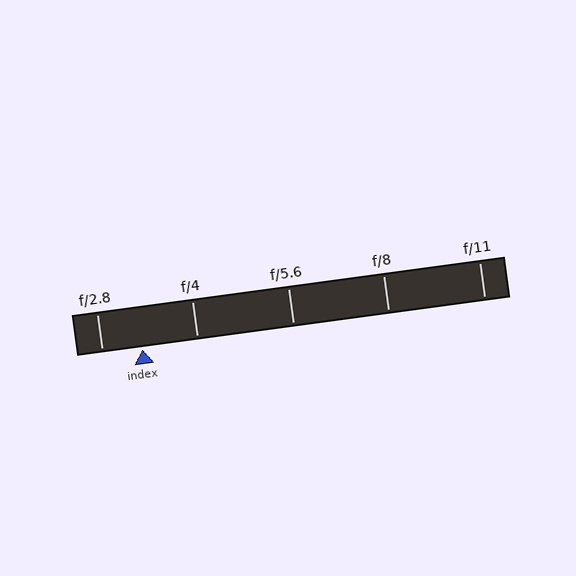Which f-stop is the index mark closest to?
The index mark is closest to f/2.8.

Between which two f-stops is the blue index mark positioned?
The index mark is between f/2.8 and f/4.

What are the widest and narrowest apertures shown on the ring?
The widest aperture shown is f/2.8 and the narrowest is f/11.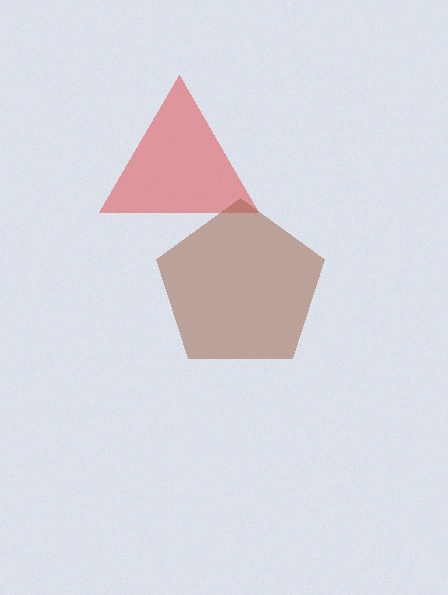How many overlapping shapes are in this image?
There are 2 overlapping shapes in the image.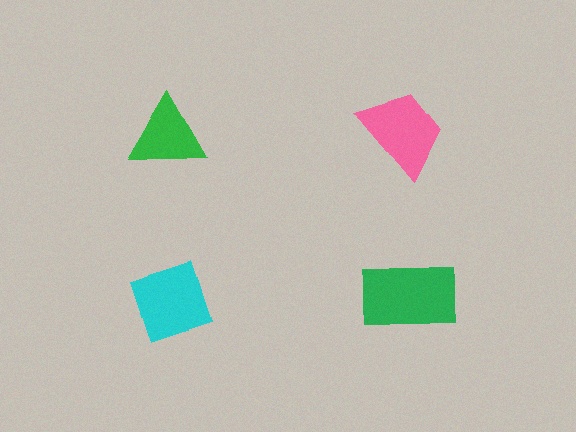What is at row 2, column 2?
A green rectangle.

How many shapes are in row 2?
2 shapes.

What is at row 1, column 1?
A green triangle.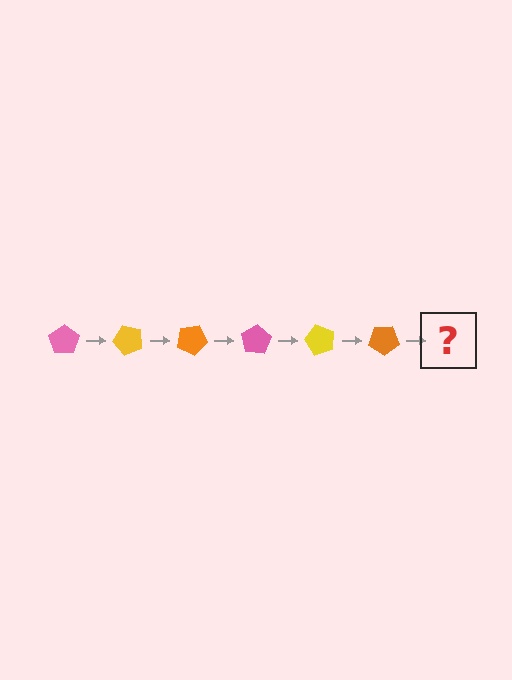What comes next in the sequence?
The next element should be a pink pentagon, rotated 300 degrees from the start.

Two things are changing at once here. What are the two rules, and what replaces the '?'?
The two rules are that it rotates 50 degrees each step and the color cycles through pink, yellow, and orange. The '?' should be a pink pentagon, rotated 300 degrees from the start.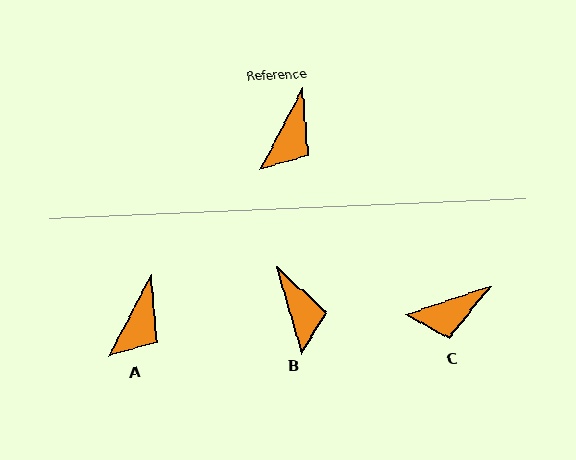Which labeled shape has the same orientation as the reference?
A.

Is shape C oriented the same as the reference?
No, it is off by about 44 degrees.